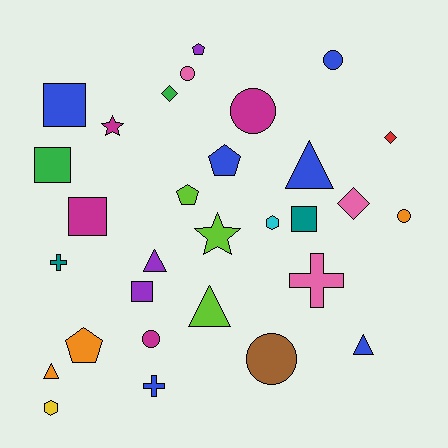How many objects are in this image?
There are 30 objects.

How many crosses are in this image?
There are 3 crosses.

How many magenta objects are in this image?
There are 4 magenta objects.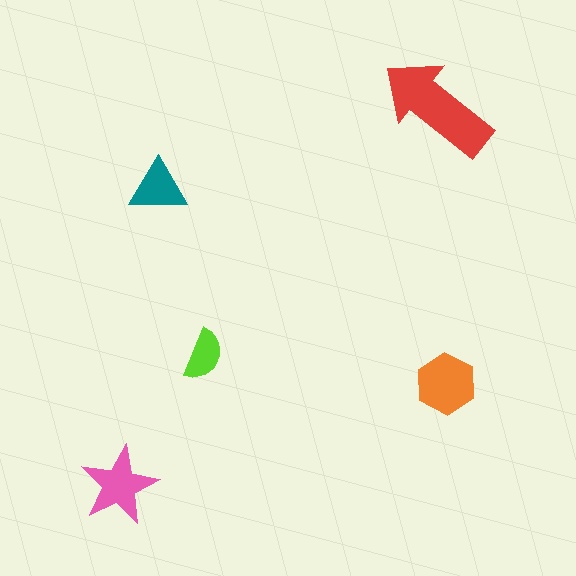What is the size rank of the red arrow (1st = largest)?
1st.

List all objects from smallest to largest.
The lime semicircle, the teal triangle, the pink star, the orange hexagon, the red arrow.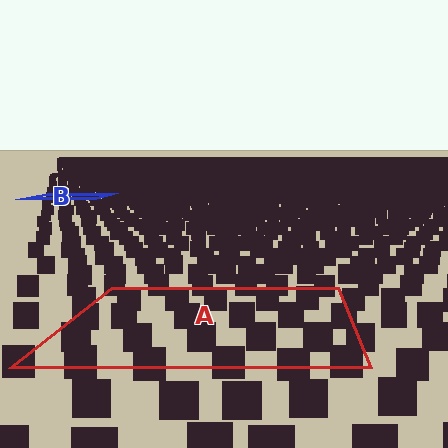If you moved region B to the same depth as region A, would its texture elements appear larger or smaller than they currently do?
They would appear larger. At a closer depth, the same texture elements are projected at a bigger on-screen size.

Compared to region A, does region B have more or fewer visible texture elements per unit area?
Region B has more texture elements per unit area — they are packed more densely because it is farther away.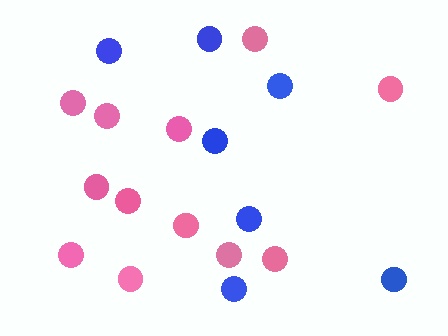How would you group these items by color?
There are 2 groups: one group of blue circles (7) and one group of pink circles (12).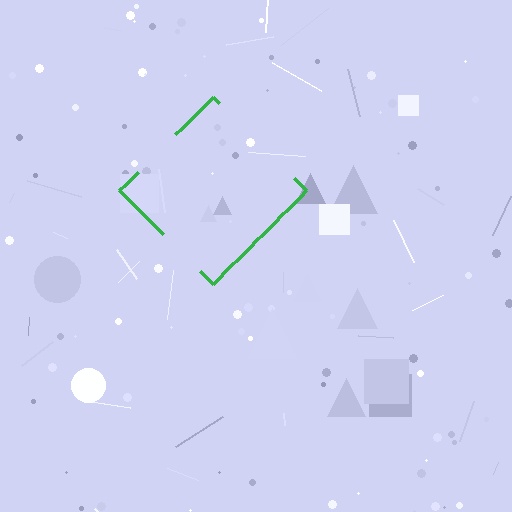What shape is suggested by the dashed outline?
The dashed outline suggests a diamond.